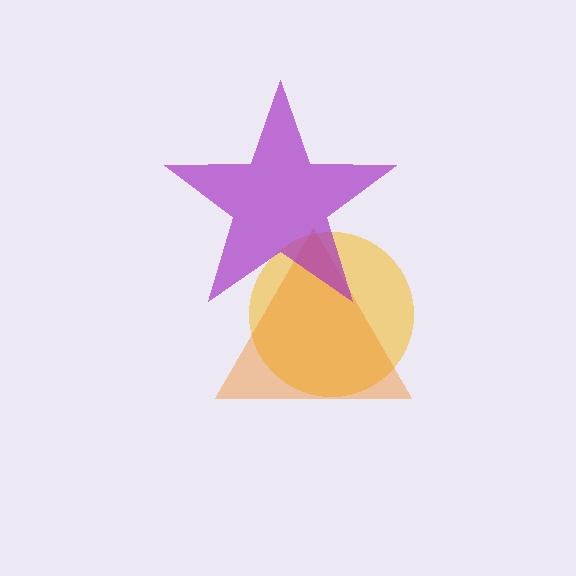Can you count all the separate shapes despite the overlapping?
Yes, there are 3 separate shapes.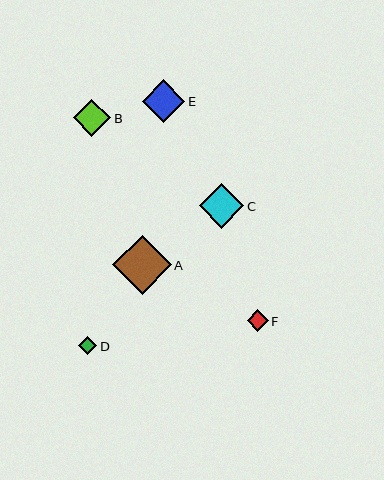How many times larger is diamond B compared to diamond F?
Diamond B is approximately 1.7 times the size of diamond F.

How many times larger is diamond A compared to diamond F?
Diamond A is approximately 2.7 times the size of diamond F.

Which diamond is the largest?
Diamond A is the largest with a size of approximately 58 pixels.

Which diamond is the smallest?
Diamond D is the smallest with a size of approximately 18 pixels.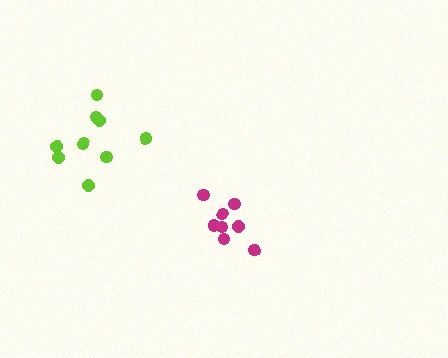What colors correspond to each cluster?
The clusters are colored: lime, magenta.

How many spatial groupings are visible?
There are 2 spatial groupings.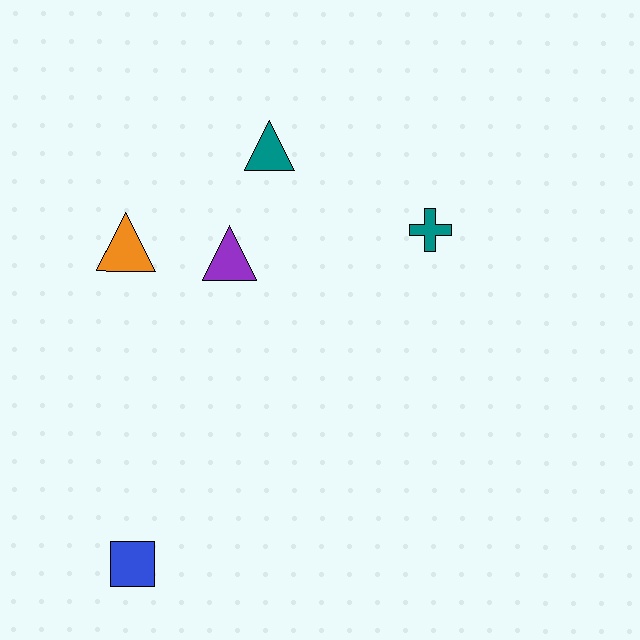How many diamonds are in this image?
There are no diamonds.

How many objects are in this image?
There are 5 objects.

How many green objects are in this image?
There are no green objects.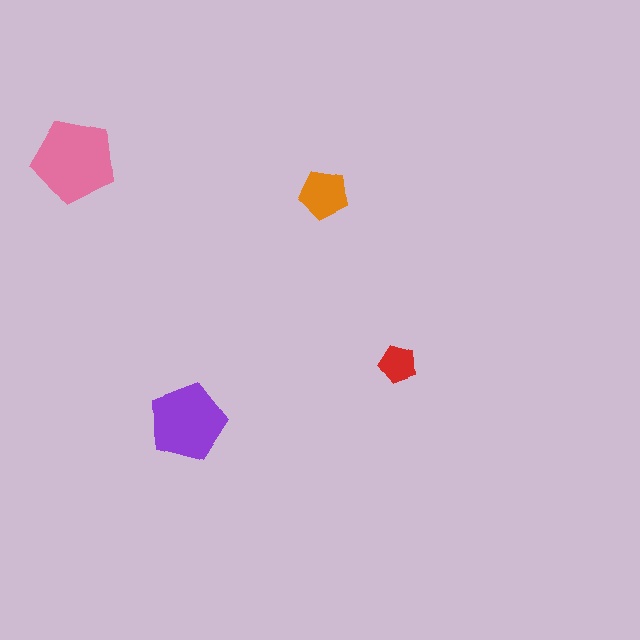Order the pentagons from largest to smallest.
the pink one, the purple one, the orange one, the red one.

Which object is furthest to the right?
The red pentagon is rightmost.